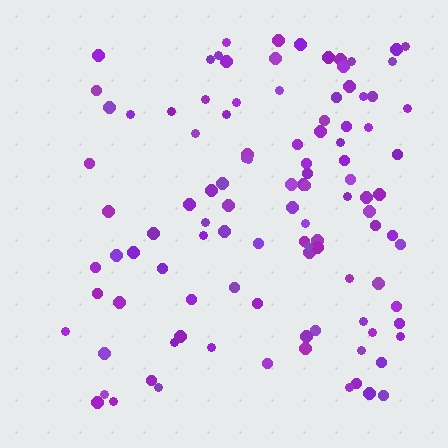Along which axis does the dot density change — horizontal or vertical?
Horizontal.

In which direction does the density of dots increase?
From left to right, with the right side densest.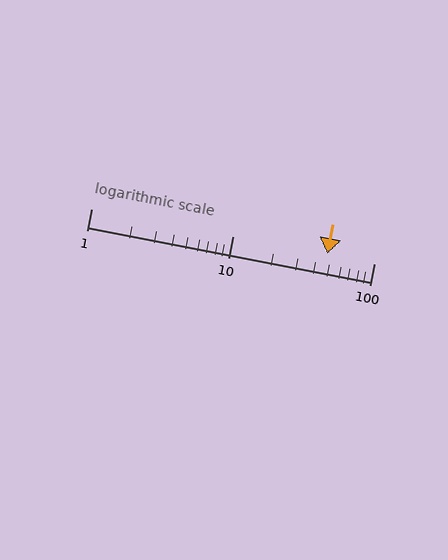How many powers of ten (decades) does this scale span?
The scale spans 2 decades, from 1 to 100.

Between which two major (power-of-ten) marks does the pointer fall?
The pointer is between 10 and 100.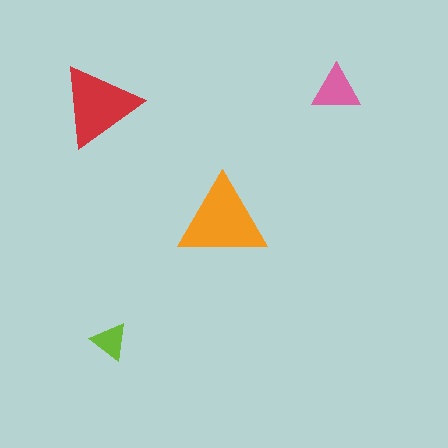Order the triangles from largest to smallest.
the orange one, the red one, the pink one, the lime one.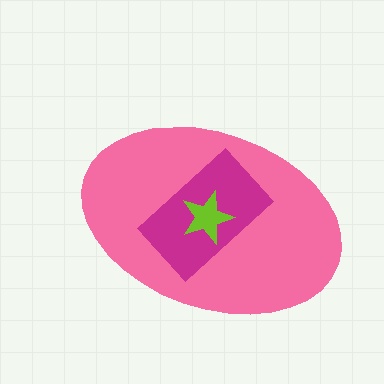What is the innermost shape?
The lime star.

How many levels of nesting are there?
3.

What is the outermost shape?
The pink ellipse.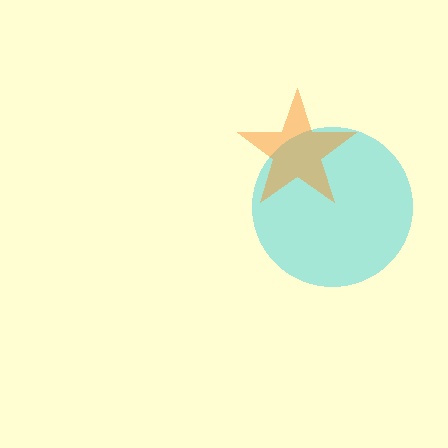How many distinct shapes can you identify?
There are 2 distinct shapes: a cyan circle, an orange star.